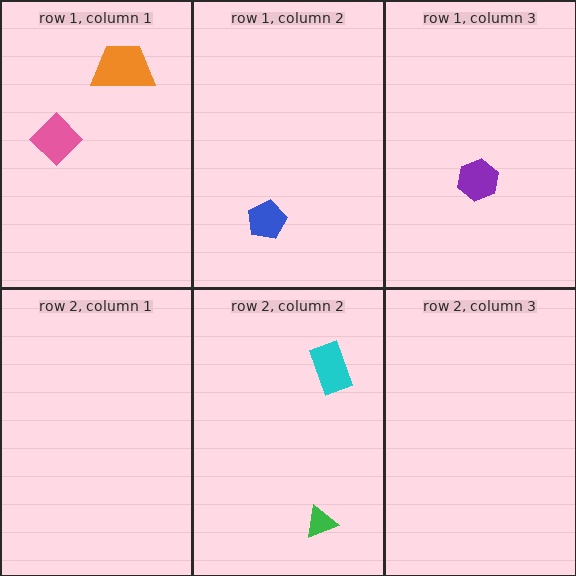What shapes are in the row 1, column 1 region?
The orange trapezoid, the pink diamond.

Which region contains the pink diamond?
The row 1, column 1 region.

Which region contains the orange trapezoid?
The row 1, column 1 region.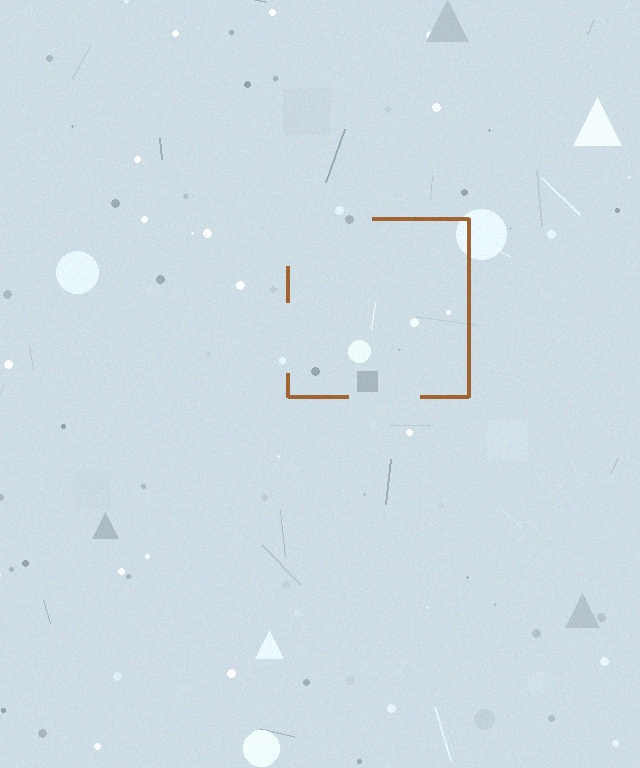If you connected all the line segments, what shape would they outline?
They would outline a square.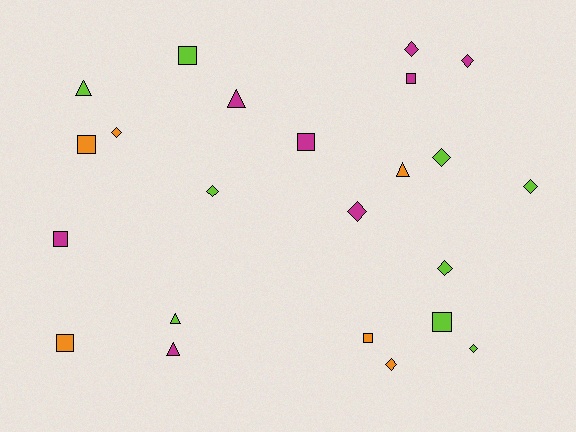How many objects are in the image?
There are 23 objects.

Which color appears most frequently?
Lime, with 9 objects.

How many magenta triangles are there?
There are 2 magenta triangles.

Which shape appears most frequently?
Diamond, with 10 objects.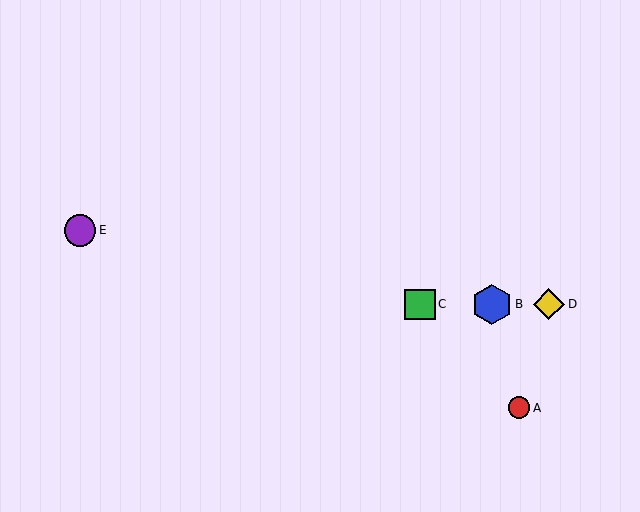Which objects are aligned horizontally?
Objects B, C, D are aligned horizontally.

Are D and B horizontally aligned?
Yes, both are at y≈304.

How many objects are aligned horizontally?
3 objects (B, C, D) are aligned horizontally.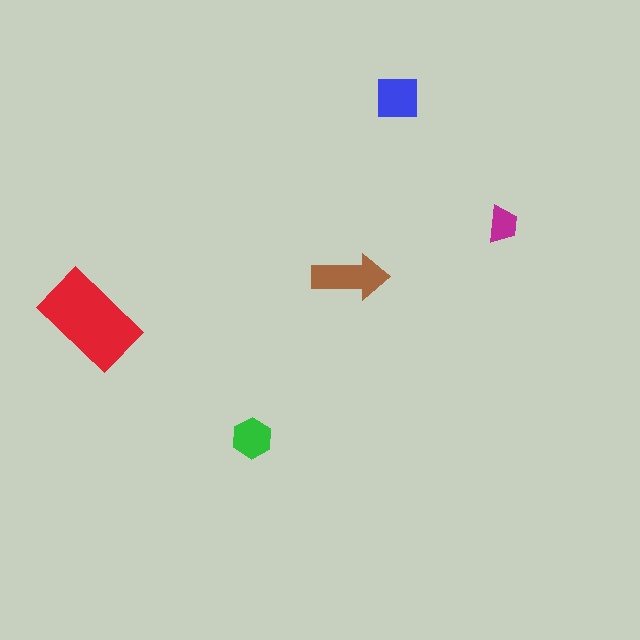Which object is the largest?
The red rectangle.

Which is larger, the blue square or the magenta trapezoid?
The blue square.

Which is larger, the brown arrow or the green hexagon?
The brown arrow.